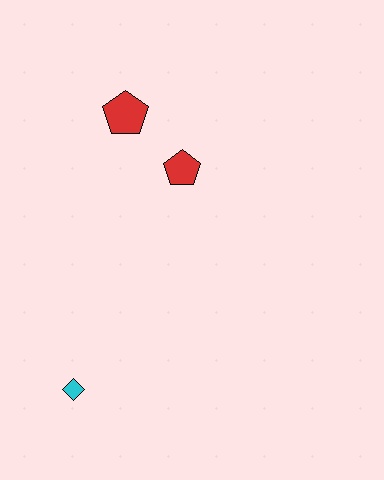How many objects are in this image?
There are 3 objects.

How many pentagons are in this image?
There are 2 pentagons.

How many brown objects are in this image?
There are no brown objects.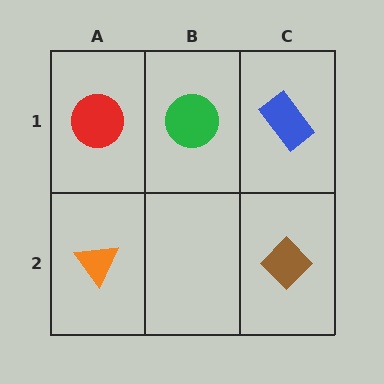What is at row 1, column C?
A blue rectangle.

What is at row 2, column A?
An orange triangle.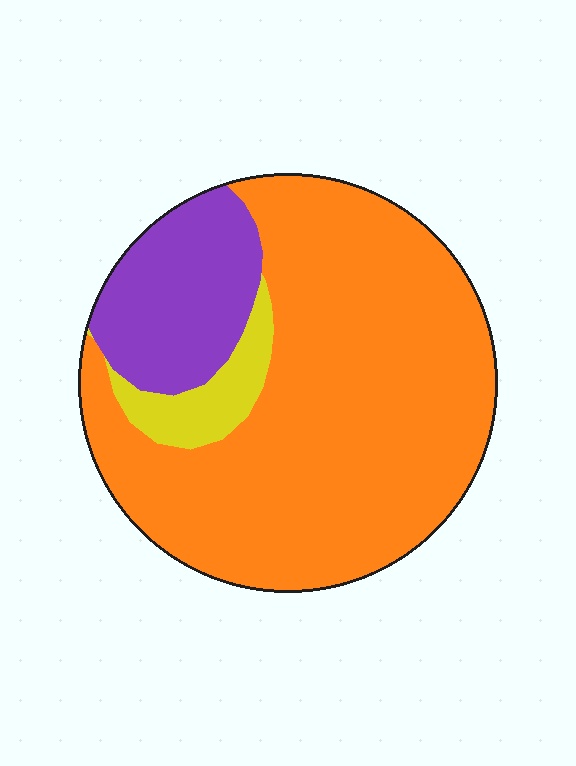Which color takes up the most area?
Orange, at roughly 75%.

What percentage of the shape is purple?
Purple takes up less than a quarter of the shape.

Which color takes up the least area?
Yellow, at roughly 5%.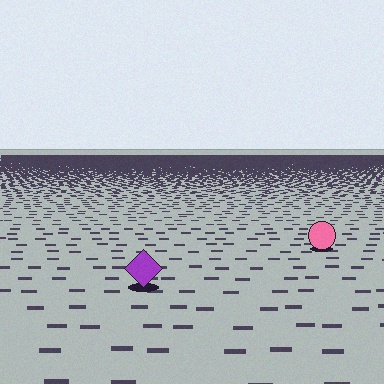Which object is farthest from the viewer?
The pink circle is farthest from the viewer. It appears smaller and the ground texture around it is denser.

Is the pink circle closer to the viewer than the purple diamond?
No. The purple diamond is closer — you can tell from the texture gradient: the ground texture is coarser near it.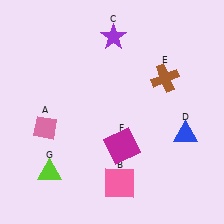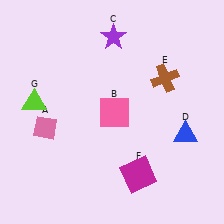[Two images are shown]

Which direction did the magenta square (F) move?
The magenta square (F) moved down.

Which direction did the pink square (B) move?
The pink square (B) moved up.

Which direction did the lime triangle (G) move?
The lime triangle (G) moved up.